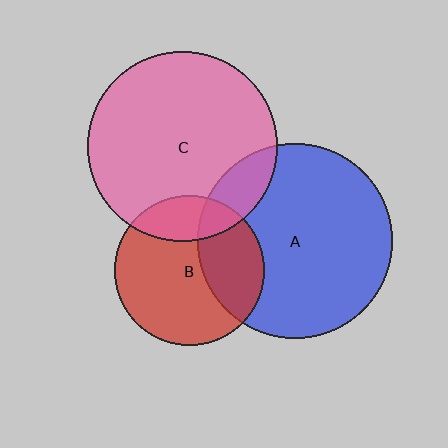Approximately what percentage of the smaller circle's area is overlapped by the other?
Approximately 15%.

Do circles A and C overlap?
Yes.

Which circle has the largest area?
Circle A (blue).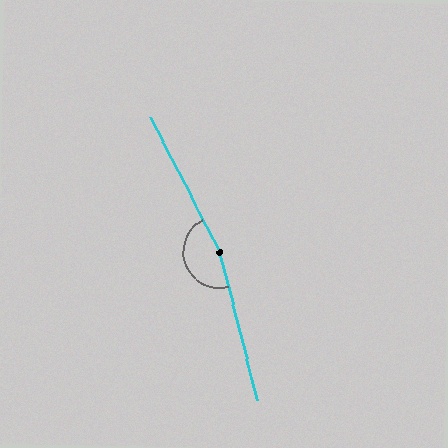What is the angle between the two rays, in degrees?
Approximately 167 degrees.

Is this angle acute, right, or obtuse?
It is obtuse.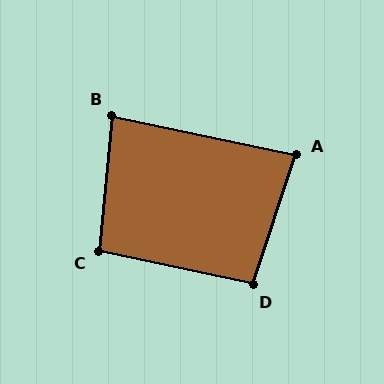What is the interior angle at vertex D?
Approximately 96 degrees (obtuse).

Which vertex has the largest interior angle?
C, at approximately 96 degrees.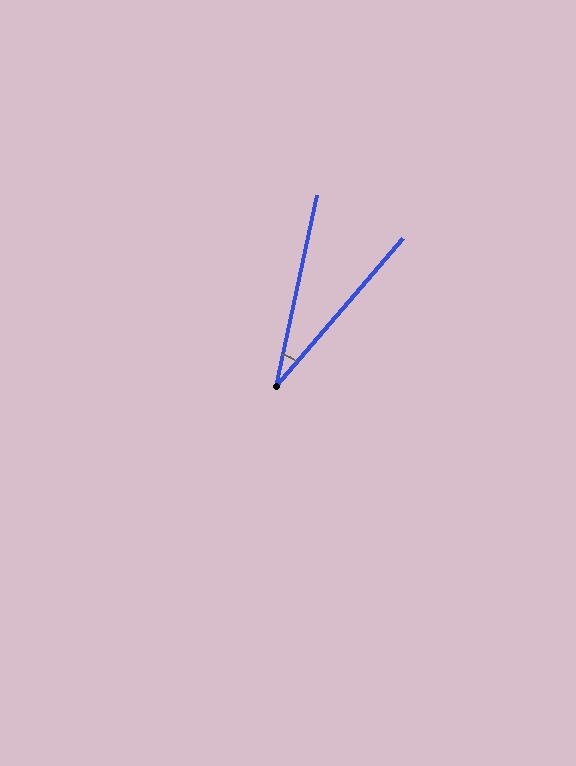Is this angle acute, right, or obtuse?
It is acute.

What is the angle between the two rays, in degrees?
Approximately 29 degrees.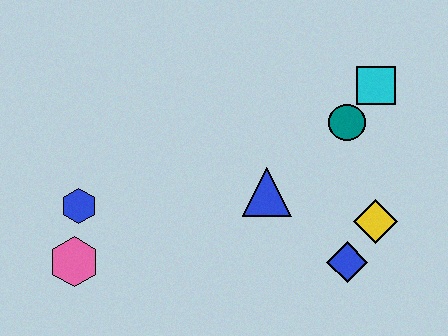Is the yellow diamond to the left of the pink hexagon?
No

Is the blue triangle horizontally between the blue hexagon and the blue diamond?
Yes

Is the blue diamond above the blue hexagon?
No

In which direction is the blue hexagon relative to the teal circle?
The blue hexagon is to the left of the teal circle.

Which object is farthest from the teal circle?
The pink hexagon is farthest from the teal circle.